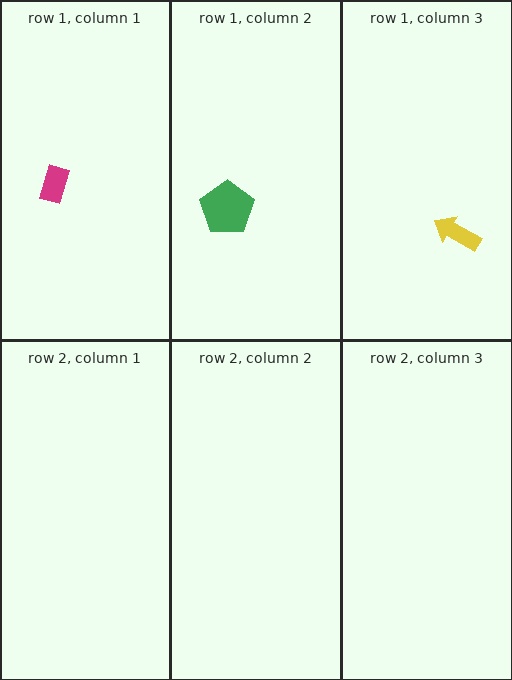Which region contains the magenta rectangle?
The row 1, column 1 region.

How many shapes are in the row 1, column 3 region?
1.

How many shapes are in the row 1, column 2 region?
1.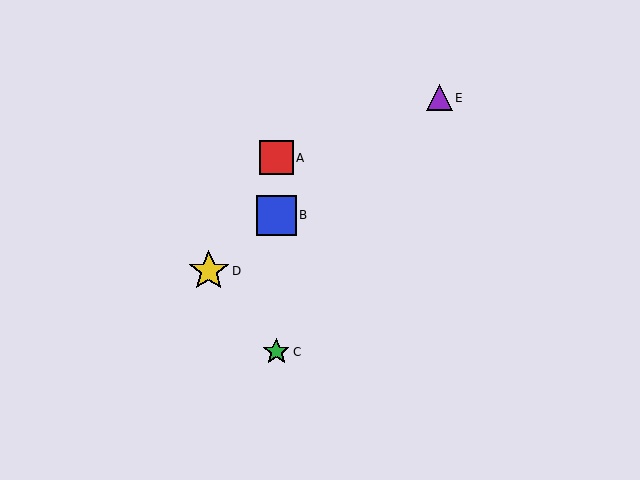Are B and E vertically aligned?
No, B is at x≈276 and E is at x≈439.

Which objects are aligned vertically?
Objects A, B, C are aligned vertically.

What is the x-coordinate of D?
Object D is at x≈209.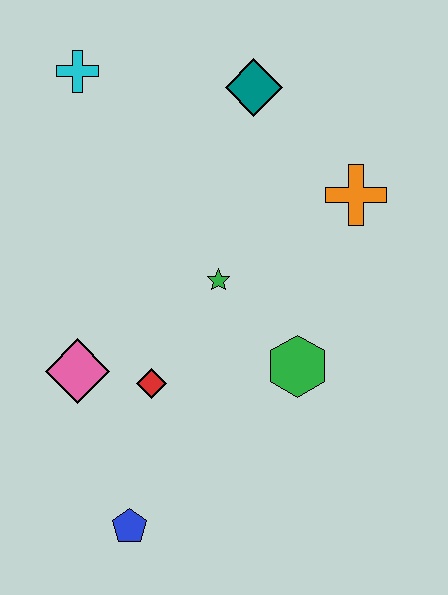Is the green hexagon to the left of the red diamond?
No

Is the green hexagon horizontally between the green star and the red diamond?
No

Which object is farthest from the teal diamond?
The blue pentagon is farthest from the teal diamond.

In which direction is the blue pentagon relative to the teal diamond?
The blue pentagon is below the teal diamond.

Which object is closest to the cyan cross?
The teal diamond is closest to the cyan cross.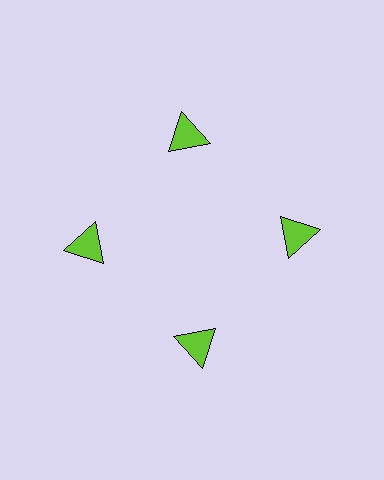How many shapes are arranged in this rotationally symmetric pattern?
There are 4 shapes, arranged in 4 groups of 1.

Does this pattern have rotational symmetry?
Yes, this pattern has 4-fold rotational symmetry. It looks the same after rotating 90 degrees around the center.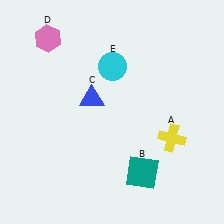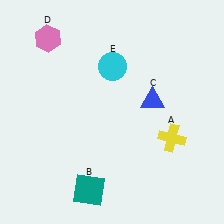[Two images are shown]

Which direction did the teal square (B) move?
The teal square (B) moved left.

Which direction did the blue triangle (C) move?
The blue triangle (C) moved right.